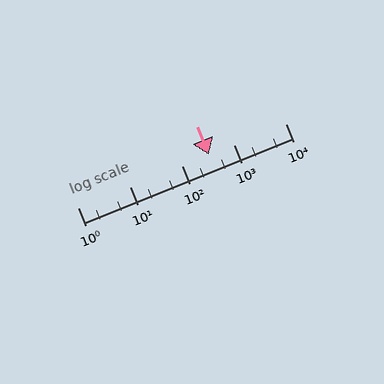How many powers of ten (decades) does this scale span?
The scale spans 4 decades, from 1 to 10000.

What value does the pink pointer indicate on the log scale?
The pointer indicates approximately 340.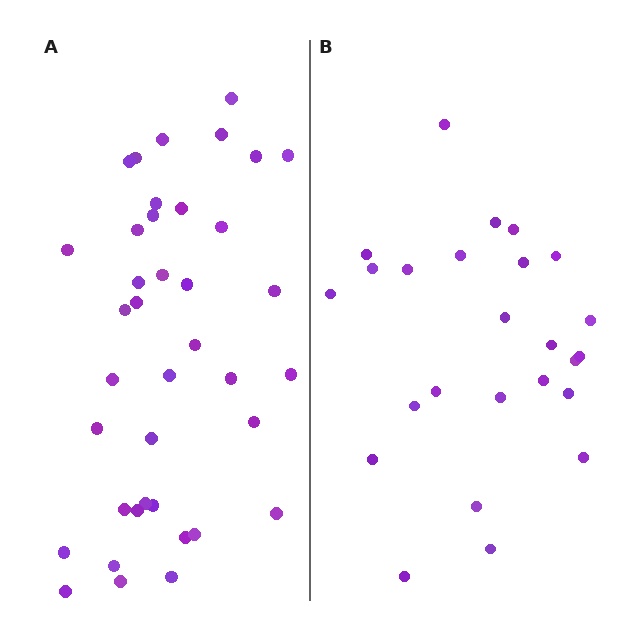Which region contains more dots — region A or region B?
Region A (the left region) has more dots.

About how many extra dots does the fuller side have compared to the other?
Region A has approximately 15 more dots than region B.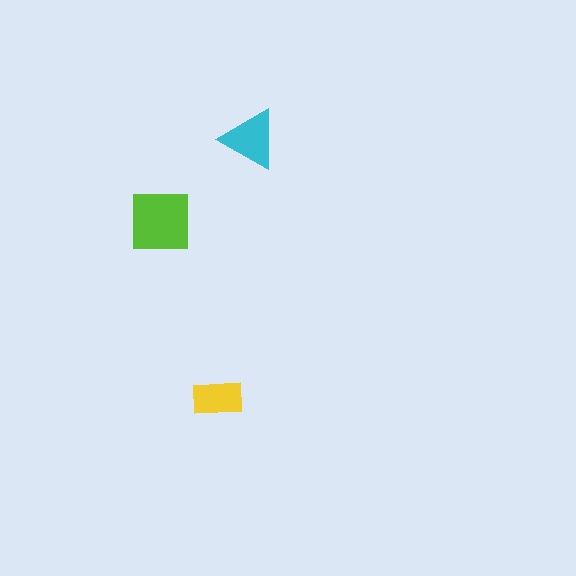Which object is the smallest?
The yellow rectangle.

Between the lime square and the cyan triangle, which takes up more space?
The lime square.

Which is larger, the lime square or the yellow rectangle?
The lime square.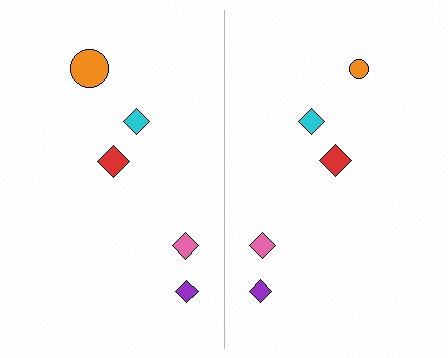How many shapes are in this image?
There are 10 shapes in this image.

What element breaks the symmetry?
The orange circle on the right side has a different size than its mirror counterpart.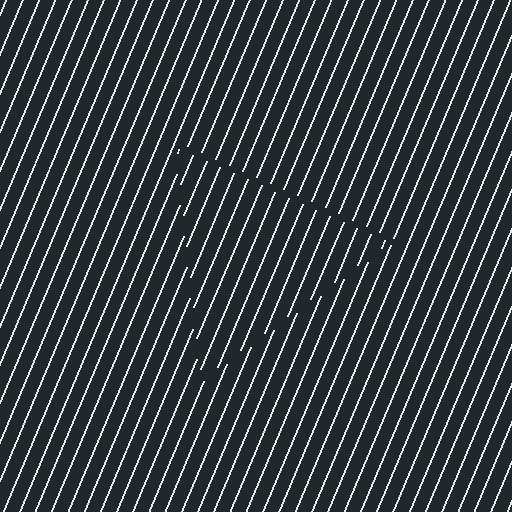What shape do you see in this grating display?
An illusory triangle. The interior of the shape contains the same grating, shifted by half a period — the contour is defined by the phase discontinuity where line-ends from the inner and outer gratings abut.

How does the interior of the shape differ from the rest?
The interior of the shape contains the same grating, shifted by half a period — the contour is defined by the phase discontinuity where line-ends from the inner and outer gratings abut.